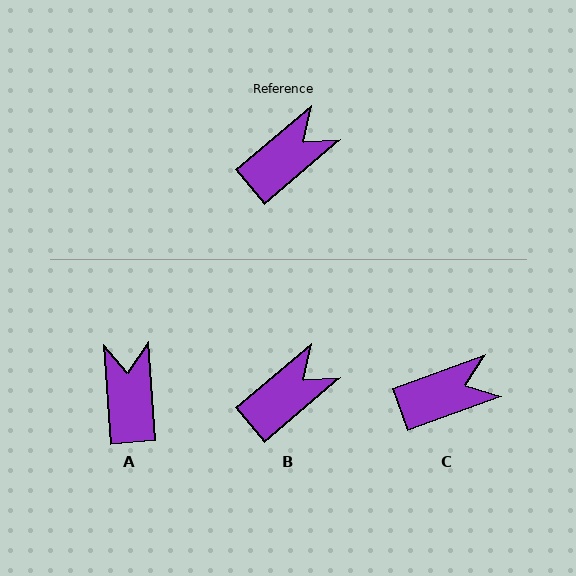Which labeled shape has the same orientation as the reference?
B.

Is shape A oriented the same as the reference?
No, it is off by about 54 degrees.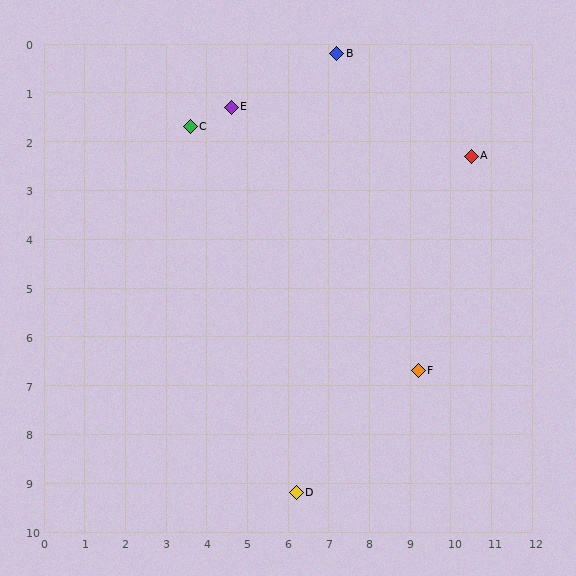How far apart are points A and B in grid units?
Points A and B are about 3.9 grid units apart.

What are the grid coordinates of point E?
Point E is at approximately (4.6, 1.3).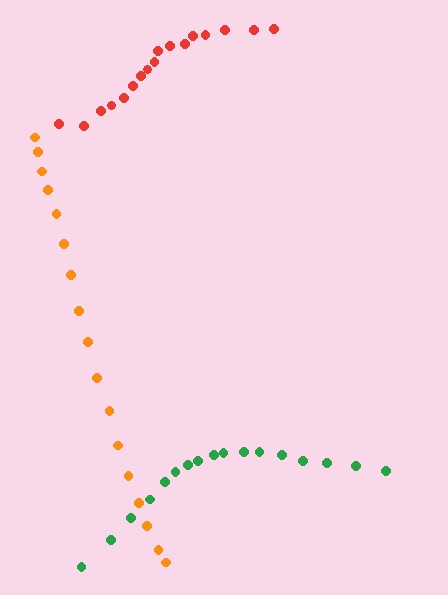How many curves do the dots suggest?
There are 3 distinct paths.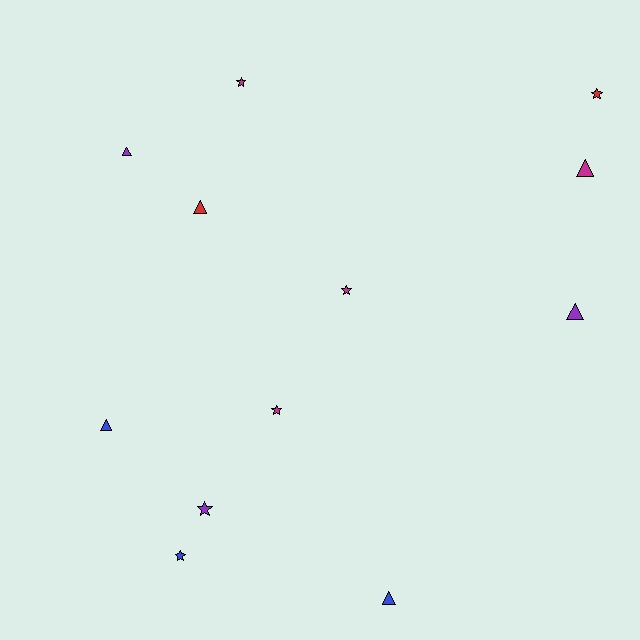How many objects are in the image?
There are 12 objects.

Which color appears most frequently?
Magenta, with 4 objects.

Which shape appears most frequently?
Triangle, with 6 objects.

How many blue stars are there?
There is 1 blue star.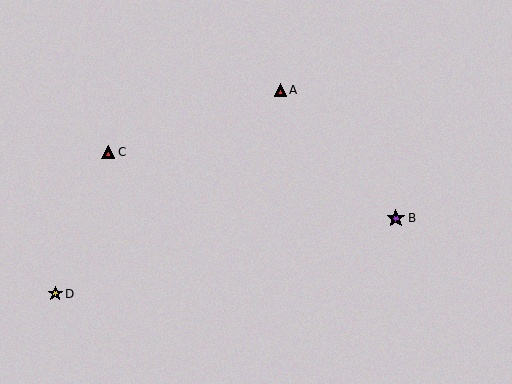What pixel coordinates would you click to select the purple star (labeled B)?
Click at (396, 218) to select the purple star B.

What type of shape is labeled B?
Shape B is a purple star.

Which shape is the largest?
The purple star (labeled B) is the largest.